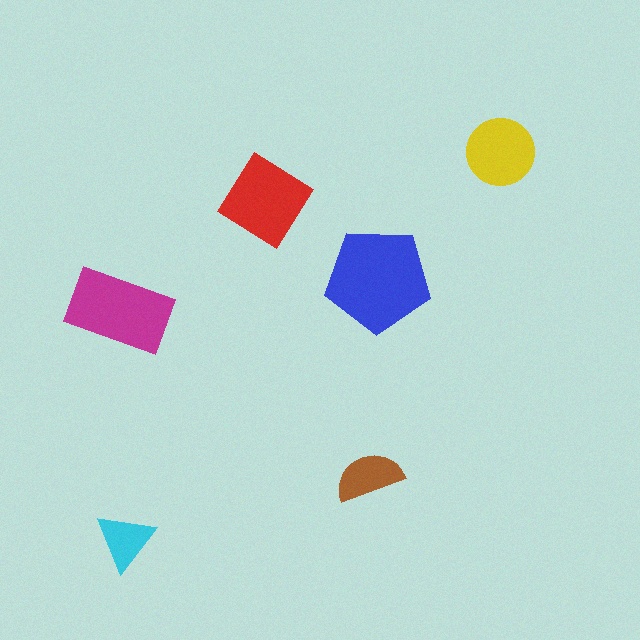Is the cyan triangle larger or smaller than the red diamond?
Smaller.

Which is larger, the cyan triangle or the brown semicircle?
The brown semicircle.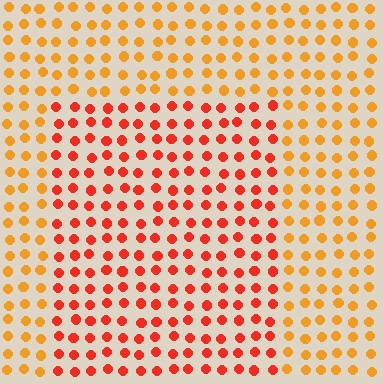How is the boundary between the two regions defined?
The boundary is defined purely by a slight shift in hue (about 33 degrees). Spacing, size, and orientation are identical on both sides.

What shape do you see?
I see a rectangle.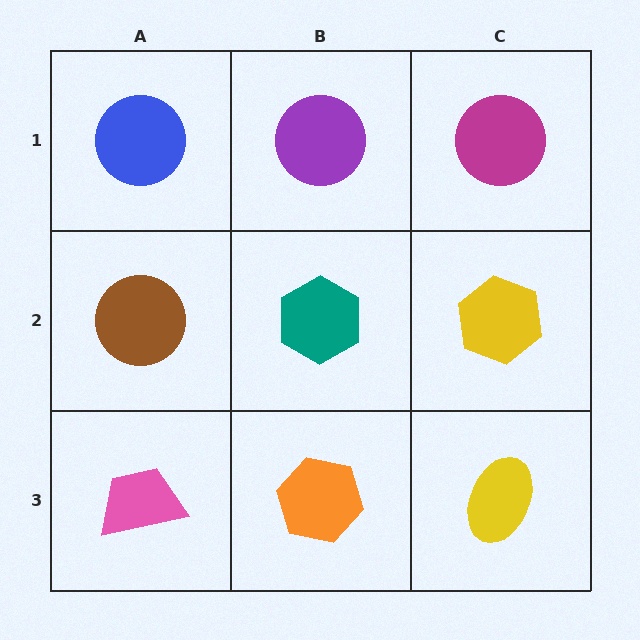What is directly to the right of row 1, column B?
A magenta circle.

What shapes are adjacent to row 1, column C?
A yellow hexagon (row 2, column C), a purple circle (row 1, column B).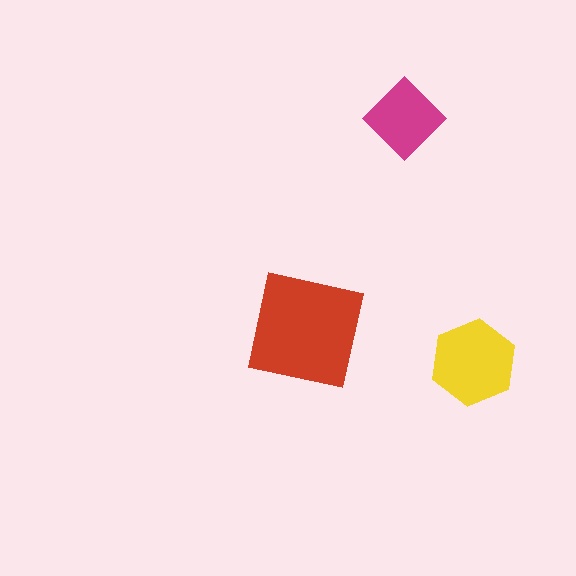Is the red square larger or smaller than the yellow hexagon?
Larger.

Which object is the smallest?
The magenta diamond.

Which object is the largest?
The red square.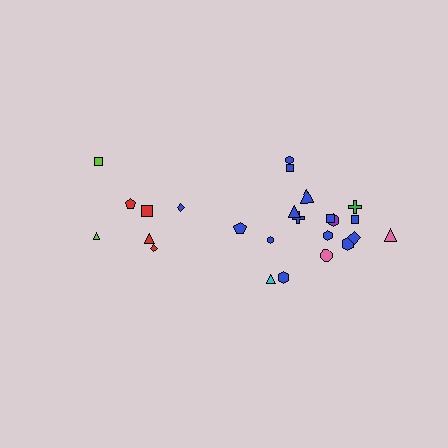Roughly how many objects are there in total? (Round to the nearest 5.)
Roughly 25 objects in total.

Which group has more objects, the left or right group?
The right group.